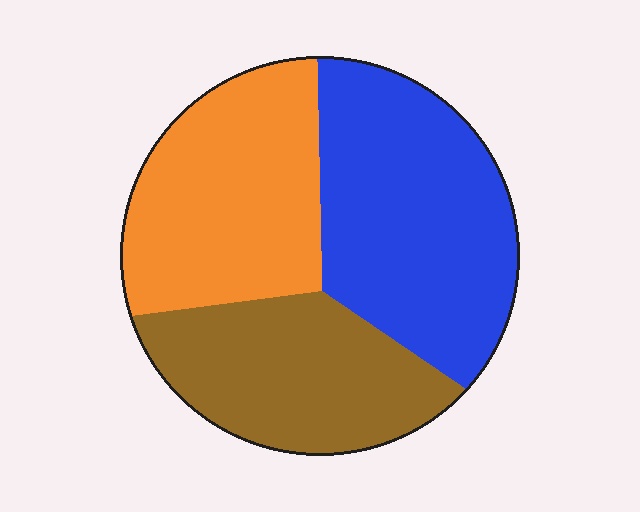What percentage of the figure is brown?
Brown takes up between a quarter and a half of the figure.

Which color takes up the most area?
Blue, at roughly 40%.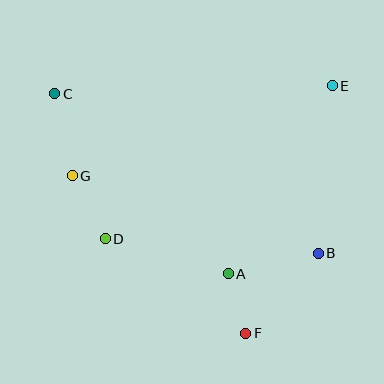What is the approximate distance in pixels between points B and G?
The distance between B and G is approximately 258 pixels.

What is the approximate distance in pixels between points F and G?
The distance between F and G is approximately 234 pixels.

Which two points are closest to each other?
Points A and F are closest to each other.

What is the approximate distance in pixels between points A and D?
The distance between A and D is approximately 128 pixels.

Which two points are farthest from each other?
Points B and C are farthest from each other.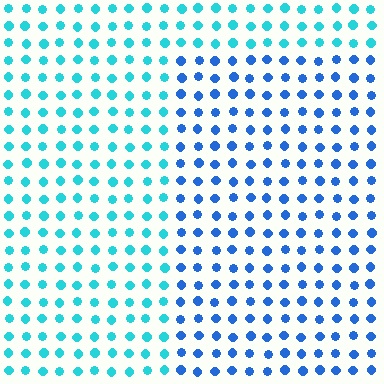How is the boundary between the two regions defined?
The boundary is defined purely by a slight shift in hue (about 36 degrees). Spacing, size, and orientation are identical on both sides.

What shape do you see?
I see a rectangle.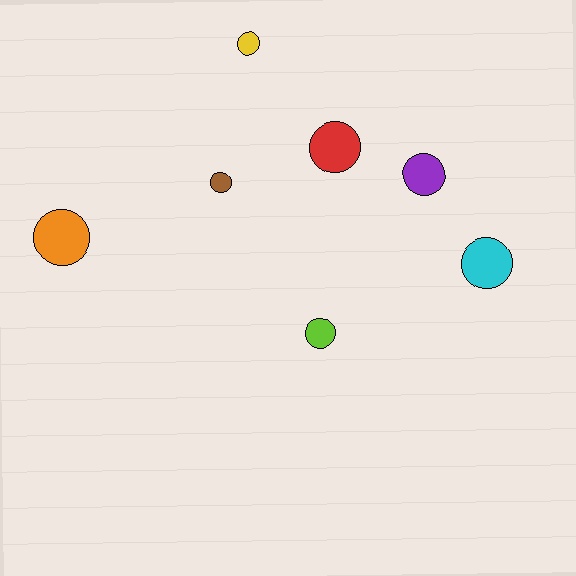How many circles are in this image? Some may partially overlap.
There are 7 circles.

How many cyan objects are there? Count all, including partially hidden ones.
There is 1 cyan object.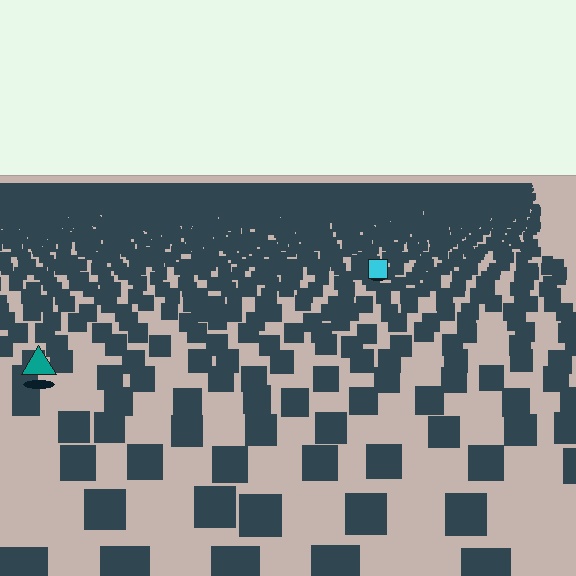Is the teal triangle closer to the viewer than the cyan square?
Yes. The teal triangle is closer — you can tell from the texture gradient: the ground texture is coarser near it.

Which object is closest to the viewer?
The teal triangle is closest. The texture marks near it are larger and more spread out.